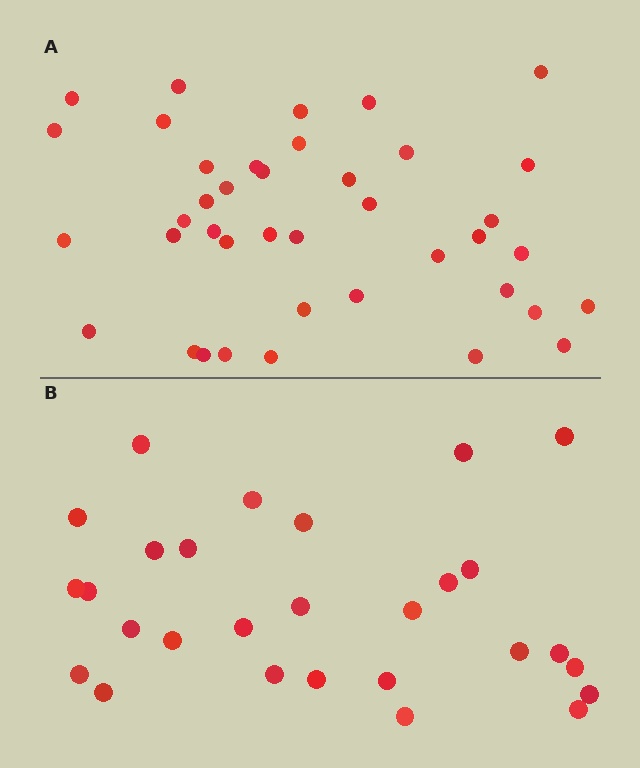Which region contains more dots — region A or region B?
Region A (the top region) has more dots.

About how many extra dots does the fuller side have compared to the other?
Region A has roughly 12 or so more dots than region B.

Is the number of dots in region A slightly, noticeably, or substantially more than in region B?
Region A has noticeably more, but not dramatically so. The ratio is roughly 1.4 to 1.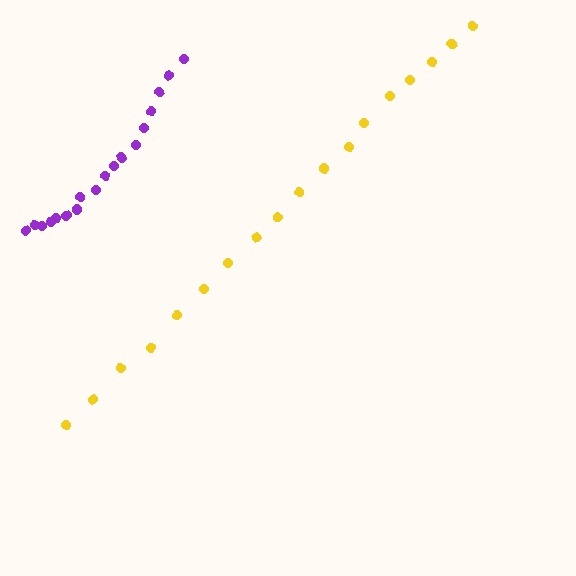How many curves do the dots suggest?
There are 2 distinct paths.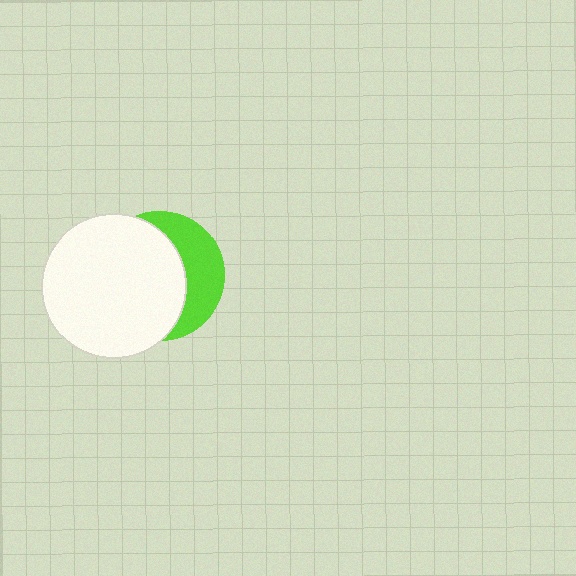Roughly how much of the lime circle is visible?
A small part of it is visible (roughly 36%).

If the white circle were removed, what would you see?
You would see the complete lime circle.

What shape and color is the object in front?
The object in front is a white circle.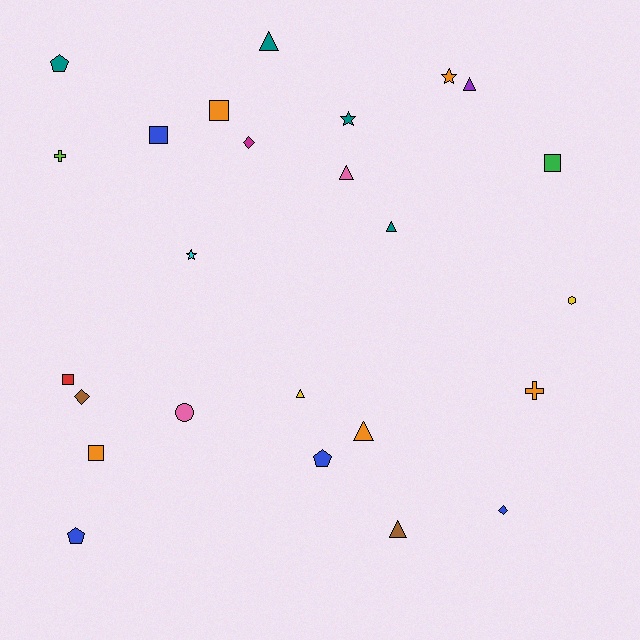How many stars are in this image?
There are 3 stars.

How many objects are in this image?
There are 25 objects.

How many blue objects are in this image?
There are 4 blue objects.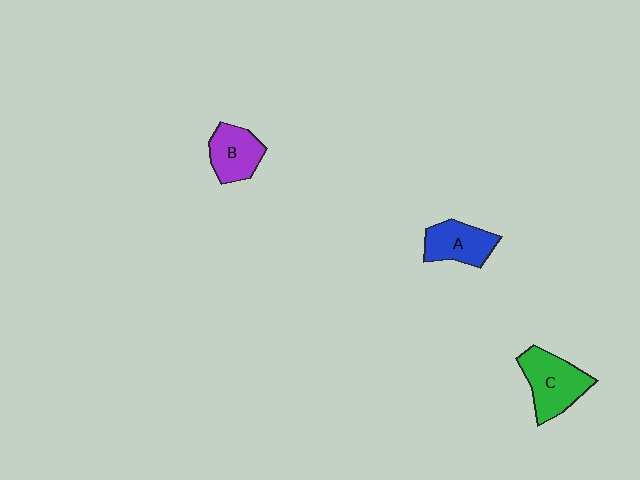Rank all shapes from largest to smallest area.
From largest to smallest: C (green), A (blue), B (purple).